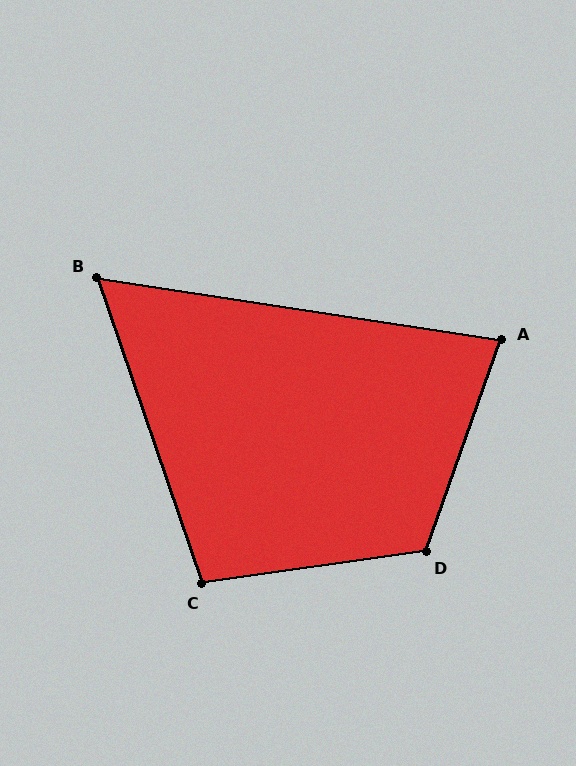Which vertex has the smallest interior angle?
B, at approximately 62 degrees.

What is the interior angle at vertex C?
Approximately 101 degrees (obtuse).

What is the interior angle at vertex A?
Approximately 79 degrees (acute).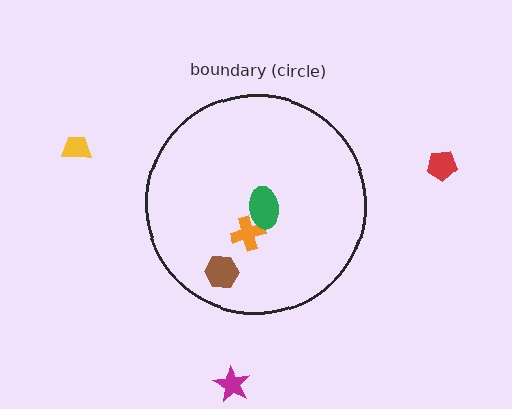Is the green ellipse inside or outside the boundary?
Inside.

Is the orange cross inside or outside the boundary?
Inside.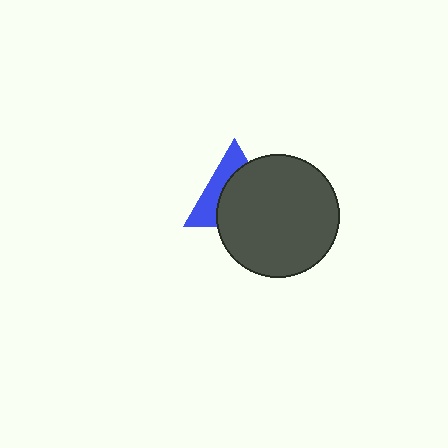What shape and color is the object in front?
The object in front is a dark gray circle.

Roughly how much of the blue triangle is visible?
A small part of it is visible (roughly 38%).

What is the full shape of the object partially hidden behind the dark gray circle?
The partially hidden object is a blue triangle.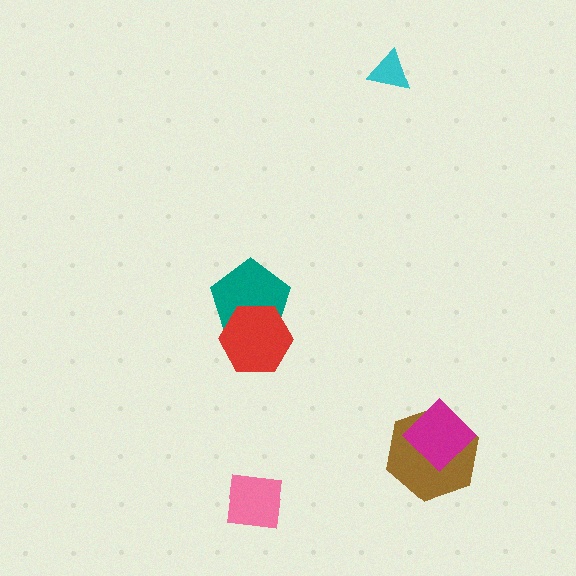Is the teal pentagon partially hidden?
Yes, it is partially covered by another shape.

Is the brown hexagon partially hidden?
Yes, it is partially covered by another shape.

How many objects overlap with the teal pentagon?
1 object overlaps with the teal pentagon.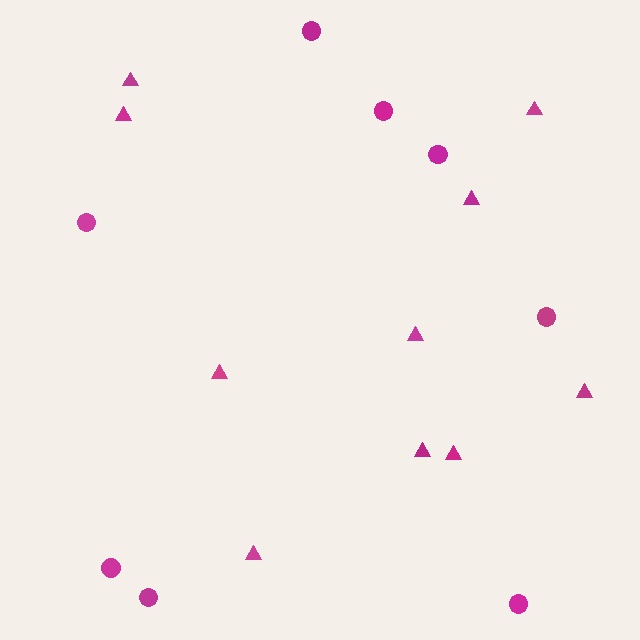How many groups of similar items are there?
There are 2 groups: one group of circles (8) and one group of triangles (10).